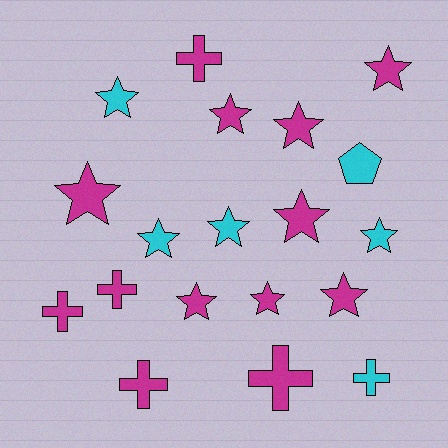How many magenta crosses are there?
There are 5 magenta crosses.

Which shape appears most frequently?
Star, with 12 objects.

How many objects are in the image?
There are 19 objects.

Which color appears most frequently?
Magenta, with 13 objects.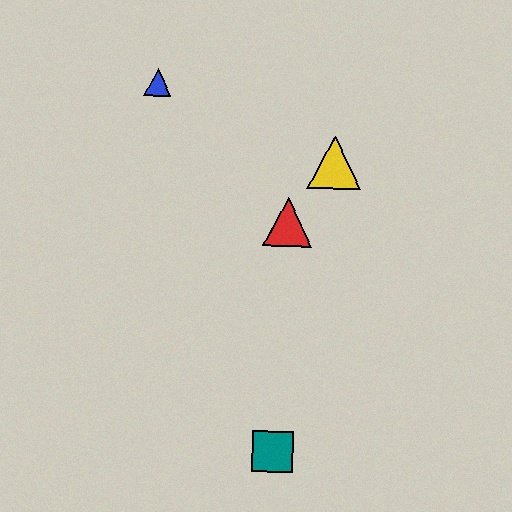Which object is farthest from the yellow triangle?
The teal square is farthest from the yellow triangle.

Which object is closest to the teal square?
The red triangle is closest to the teal square.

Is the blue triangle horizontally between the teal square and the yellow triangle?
No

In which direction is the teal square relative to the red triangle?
The teal square is below the red triangle.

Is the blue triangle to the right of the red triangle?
No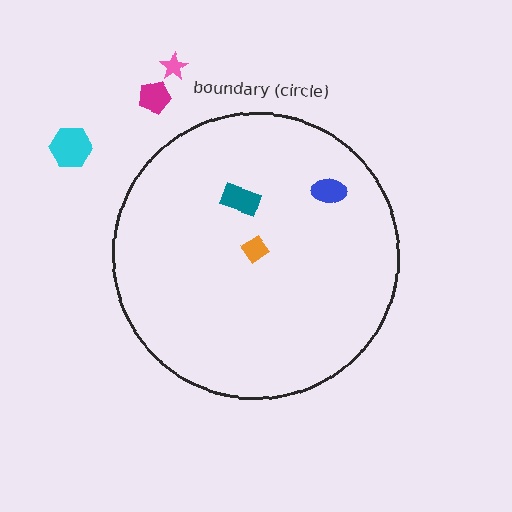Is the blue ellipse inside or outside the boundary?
Inside.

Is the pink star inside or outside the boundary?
Outside.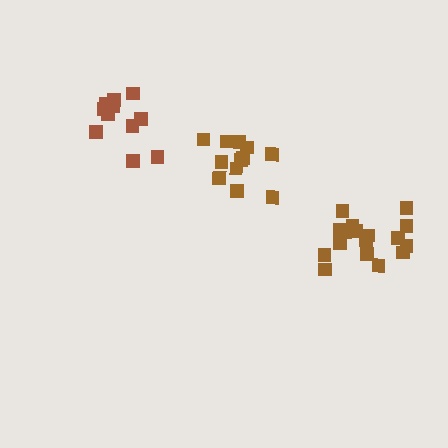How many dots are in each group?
Group 1: 17 dots, Group 2: 12 dots, Group 3: 11 dots (40 total).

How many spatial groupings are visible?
There are 3 spatial groupings.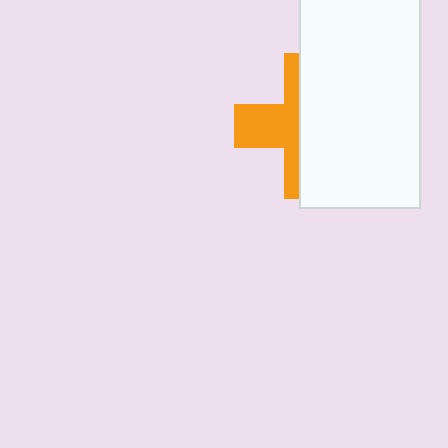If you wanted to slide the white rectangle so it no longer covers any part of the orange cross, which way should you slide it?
Slide it right — that is the most direct way to separate the two shapes.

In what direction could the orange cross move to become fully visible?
The orange cross could move left. That would shift it out from behind the white rectangle entirely.